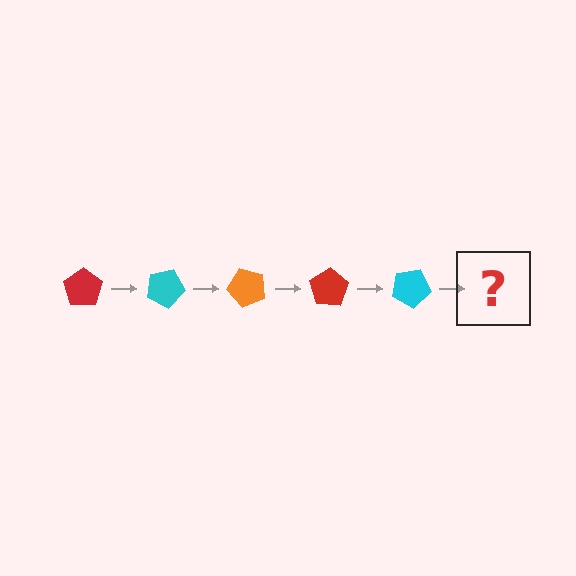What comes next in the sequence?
The next element should be an orange pentagon, rotated 125 degrees from the start.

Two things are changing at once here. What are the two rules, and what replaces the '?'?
The two rules are that it rotates 25 degrees each step and the color cycles through red, cyan, and orange. The '?' should be an orange pentagon, rotated 125 degrees from the start.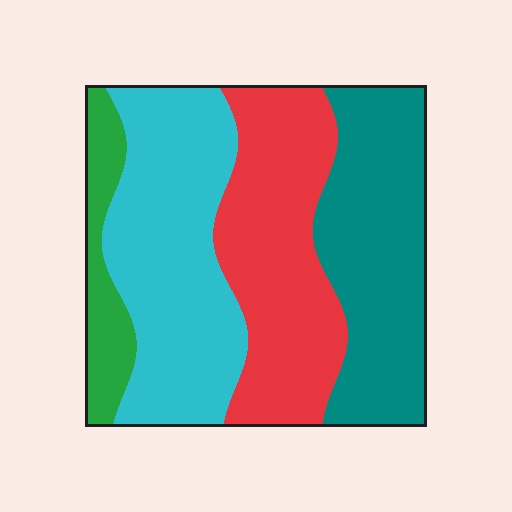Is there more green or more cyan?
Cyan.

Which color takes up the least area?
Green, at roughly 10%.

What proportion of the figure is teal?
Teal covers around 30% of the figure.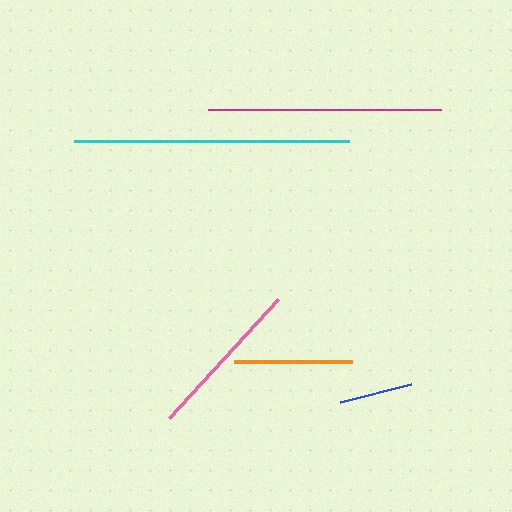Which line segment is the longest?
The cyan line is the longest at approximately 275 pixels.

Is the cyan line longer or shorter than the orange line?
The cyan line is longer than the orange line.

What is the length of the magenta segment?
The magenta segment is approximately 233 pixels long.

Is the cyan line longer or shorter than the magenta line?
The cyan line is longer than the magenta line.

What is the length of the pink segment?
The pink segment is approximately 161 pixels long.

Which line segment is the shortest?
The blue line is the shortest at approximately 73 pixels.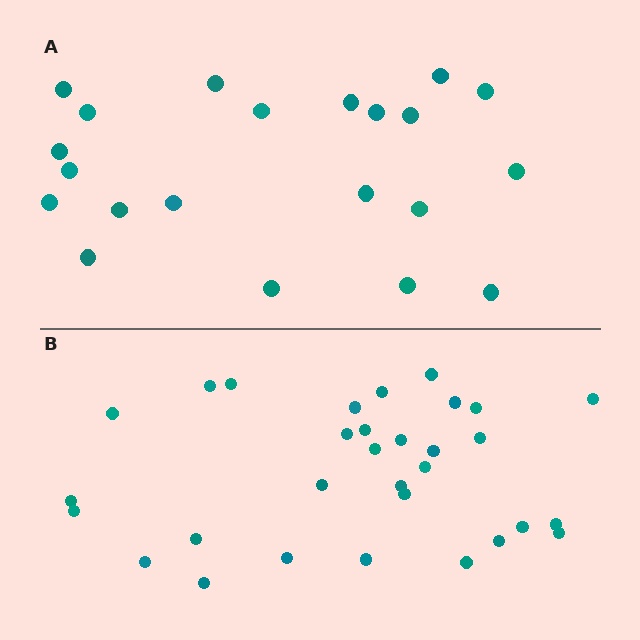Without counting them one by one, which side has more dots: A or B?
Region B (the bottom region) has more dots.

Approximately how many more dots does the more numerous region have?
Region B has roughly 10 or so more dots than region A.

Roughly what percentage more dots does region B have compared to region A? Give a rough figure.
About 50% more.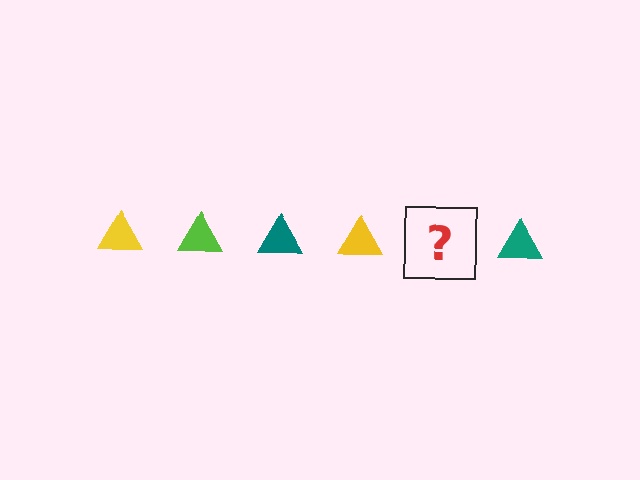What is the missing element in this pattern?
The missing element is a lime triangle.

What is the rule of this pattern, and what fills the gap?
The rule is that the pattern cycles through yellow, lime, teal triangles. The gap should be filled with a lime triangle.